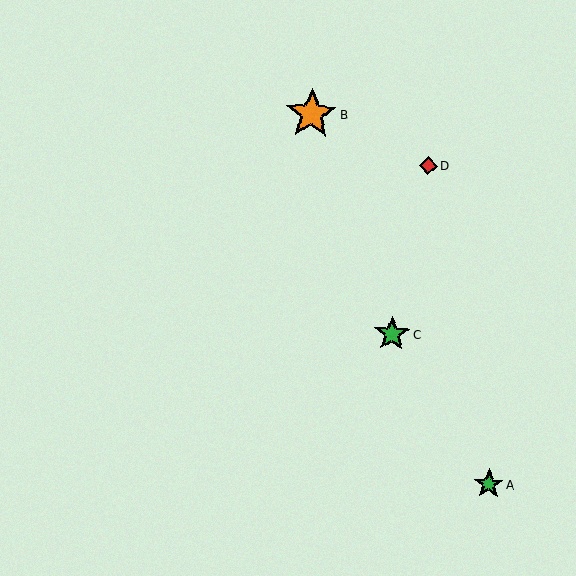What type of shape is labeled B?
Shape B is an orange star.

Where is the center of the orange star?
The center of the orange star is at (311, 114).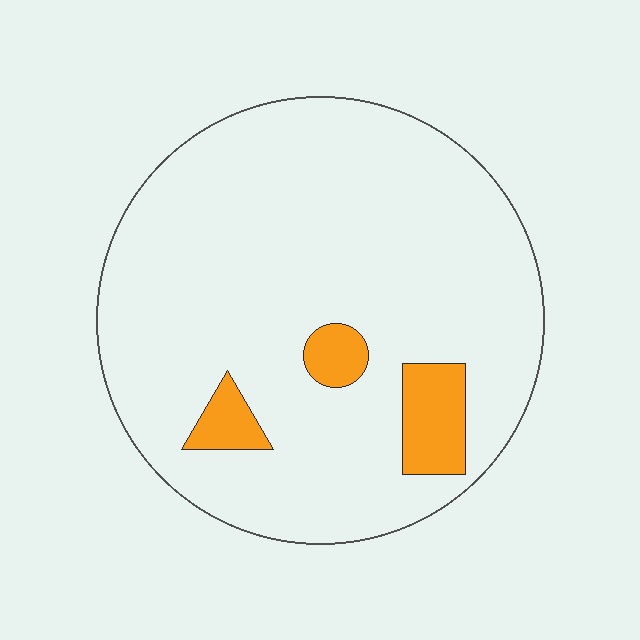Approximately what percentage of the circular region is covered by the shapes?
Approximately 10%.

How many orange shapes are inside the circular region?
3.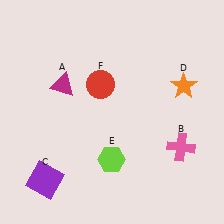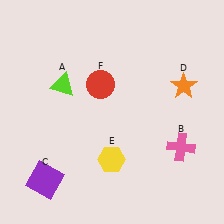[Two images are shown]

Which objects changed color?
A changed from magenta to lime. E changed from lime to yellow.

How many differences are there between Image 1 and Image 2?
There are 2 differences between the two images.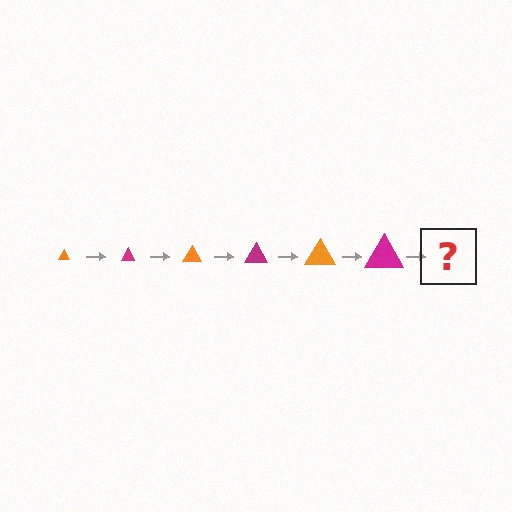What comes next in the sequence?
The next element should be an orange triangle, larger than the previous one.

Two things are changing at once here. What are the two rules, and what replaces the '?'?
The two rules are that the triangle grows larger each step and the color cycles through orange and magenta. The '?' should be an orange triangle, larger than the previous one.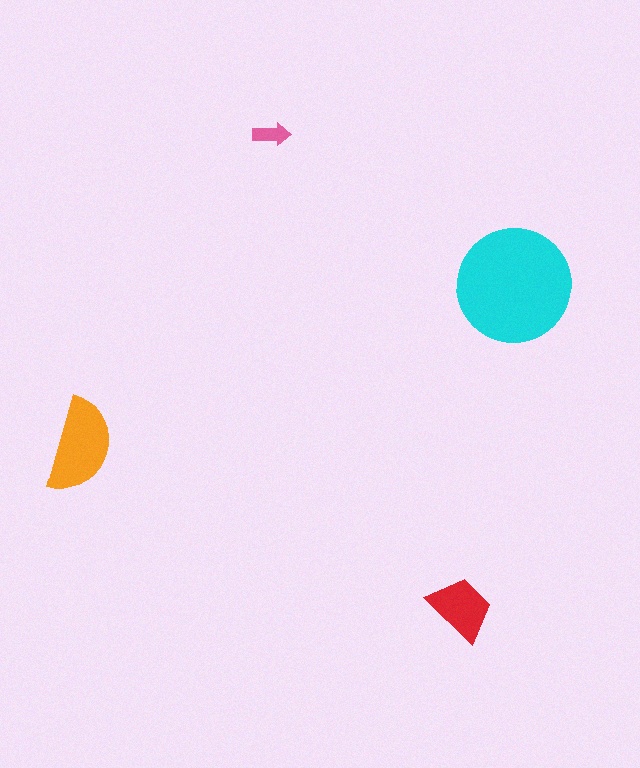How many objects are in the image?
There are 4 objects in the image.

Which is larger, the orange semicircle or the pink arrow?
The orange semicircle.